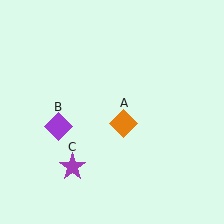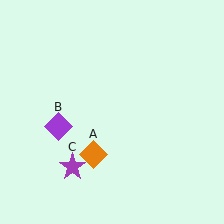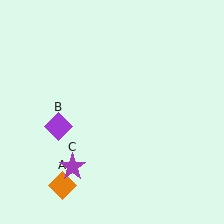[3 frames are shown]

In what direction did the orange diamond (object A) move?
The orange diamond (object A) moved down and to the left.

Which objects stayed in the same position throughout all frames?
Purple diamond (object B) and purple star (object C) remained stationary.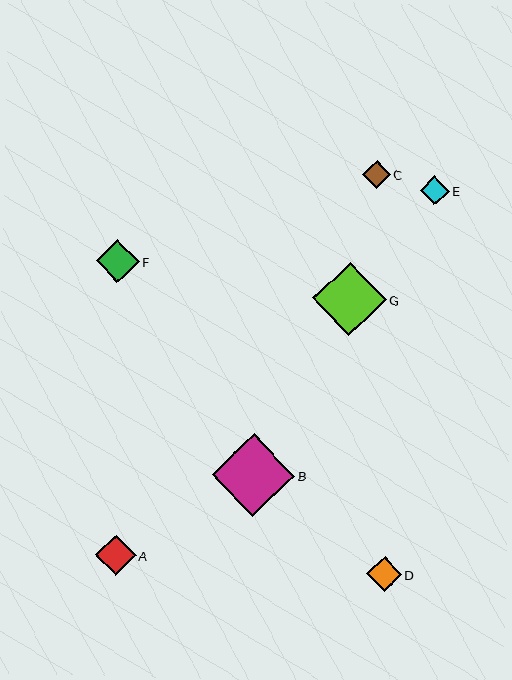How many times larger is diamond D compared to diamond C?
Diamond D is approximately 1.2 times the size of diamond C.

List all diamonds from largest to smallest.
From largest to smallest: B, G, F, A, D, E, C.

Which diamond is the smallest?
Diamond C is the smallest with a size of approximately 28 pixels.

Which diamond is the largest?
Diamond B is the largest with a size of approximately 83 pixels.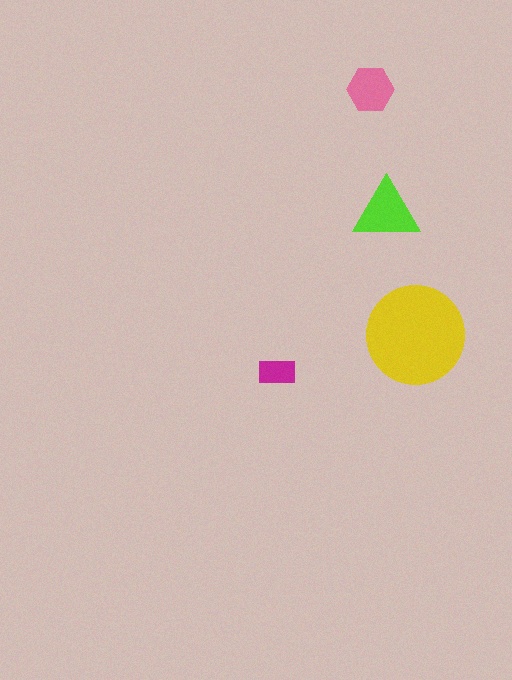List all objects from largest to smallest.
The yellow circle, the lime triangle, the pink hexagon, the magenta rectangle.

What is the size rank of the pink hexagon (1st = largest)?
3rd.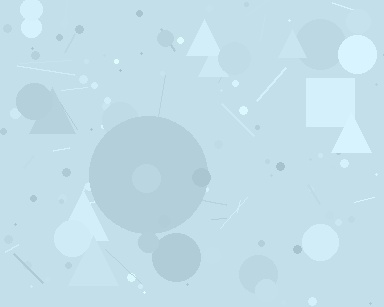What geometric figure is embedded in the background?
A circle is embedded in the background.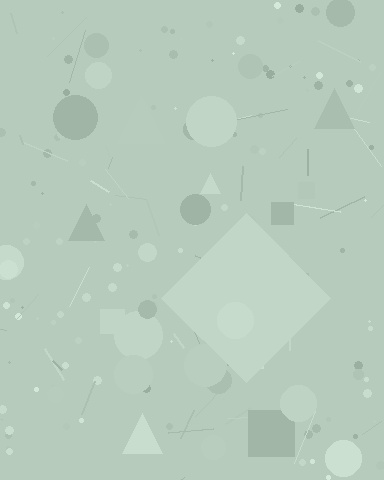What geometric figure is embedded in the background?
A diamond is embedded in the background.